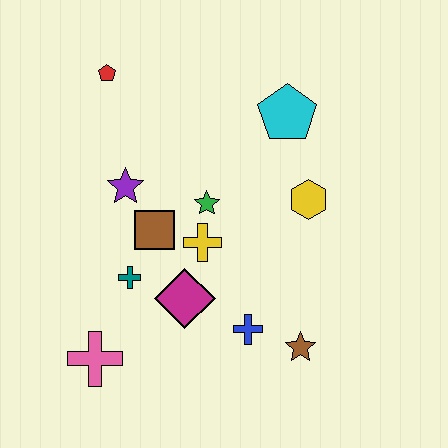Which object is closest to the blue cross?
The brown star is closest to the blue cross.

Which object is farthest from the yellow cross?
The red pentagon is farthest from the yellow cross.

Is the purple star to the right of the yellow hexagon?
No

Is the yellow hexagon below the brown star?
No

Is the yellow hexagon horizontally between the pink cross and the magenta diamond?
No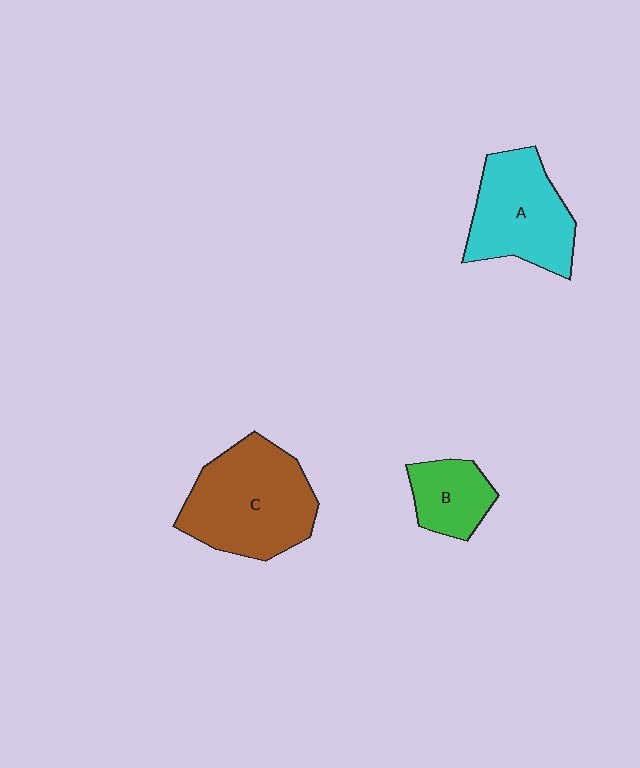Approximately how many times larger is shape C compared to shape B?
Approximately 2.3 times.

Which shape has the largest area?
Shape C (brown).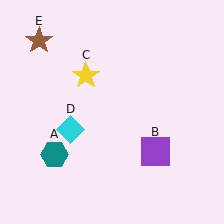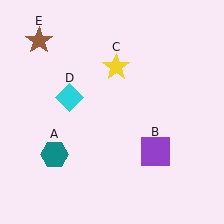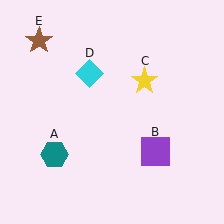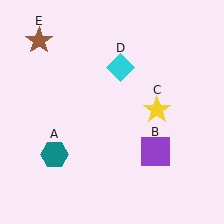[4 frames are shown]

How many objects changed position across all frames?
2 objects changed position: yellow star (object C), cyan diamond (object D).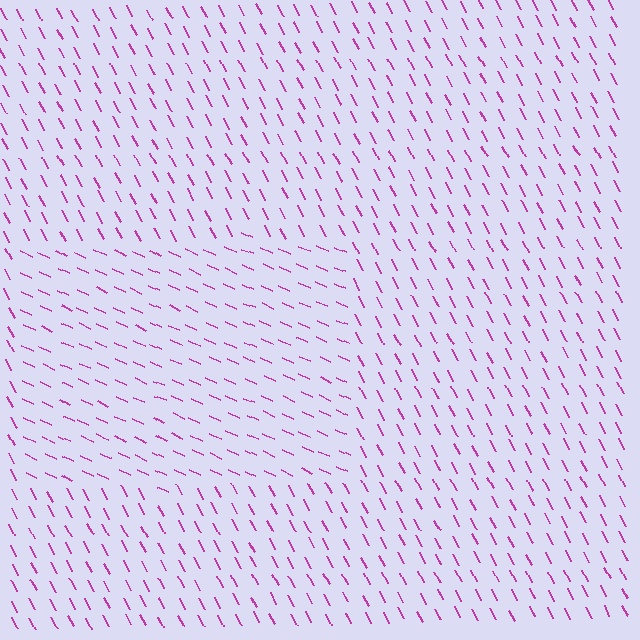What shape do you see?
I see a rectangle.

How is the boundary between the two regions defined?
The boundary is defined purely by a change in line orientation (approximately 38 degrees difference). All lines are the same color and thickness.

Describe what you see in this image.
The image is filled with small magenta line segments. A rectangle region in the image has lines oriented differently from the surrounding lines, creating a visible texture boundary.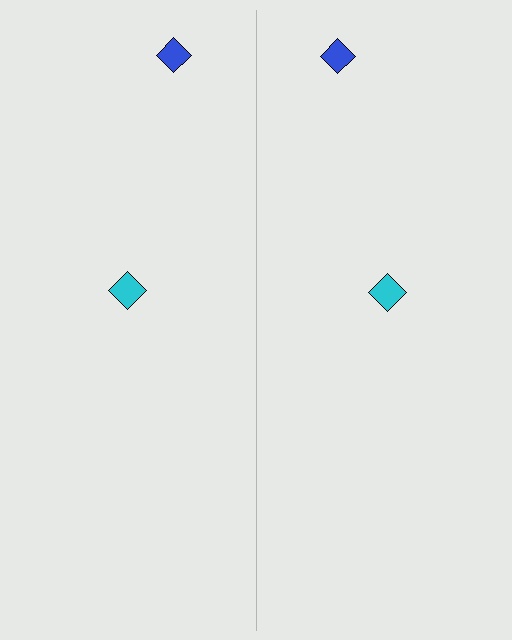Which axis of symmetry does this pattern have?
The pattern has a vertical axis of symmetry running through the center of the image.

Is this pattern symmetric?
Yes, this pattern has bilateral (reflection) symmetry.